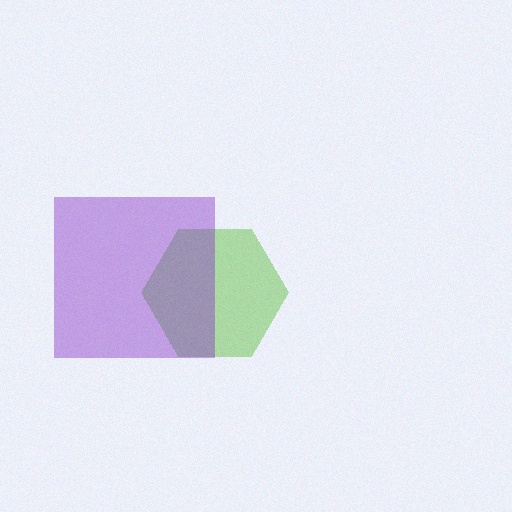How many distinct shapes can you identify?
There are 2 distinct shapes: a lime hexagon, a purple square.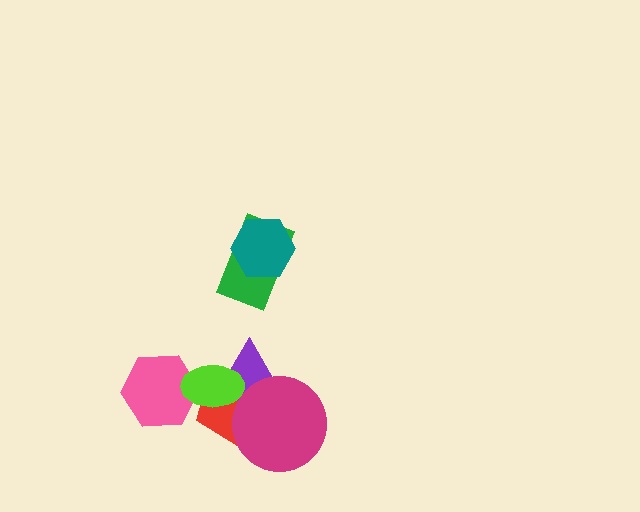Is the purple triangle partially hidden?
Yes, it is partially covered by another shape.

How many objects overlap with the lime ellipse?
3 objects overlap with the lime ellipse.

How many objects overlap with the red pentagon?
3 objects overlap with the red pentagon.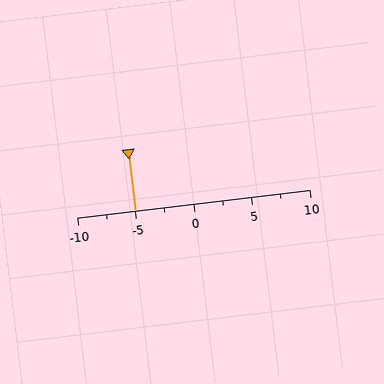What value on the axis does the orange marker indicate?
The marker indicates approximately -5.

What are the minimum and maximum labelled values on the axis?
The axis runs from -10 to 10.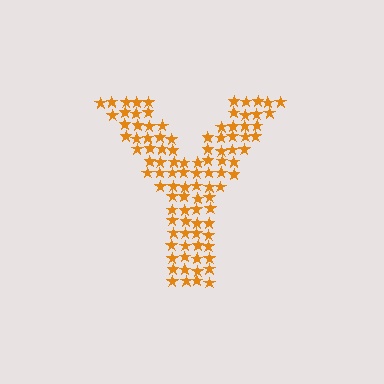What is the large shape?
The large shape is the letter Y.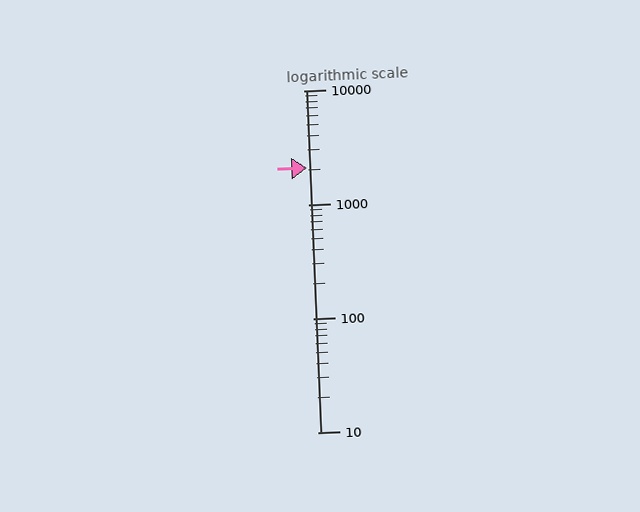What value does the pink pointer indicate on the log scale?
The pointer indicates approximately 2100.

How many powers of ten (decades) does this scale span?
The scale spans 3 decades, from 10 to 10000.